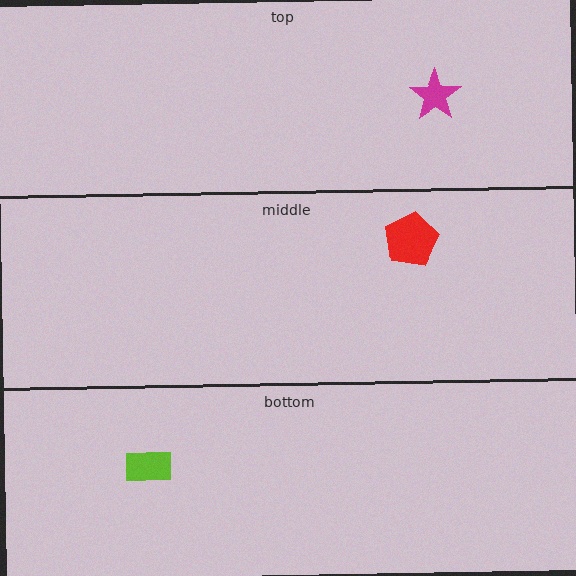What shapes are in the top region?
The magenta star.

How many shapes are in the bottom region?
1.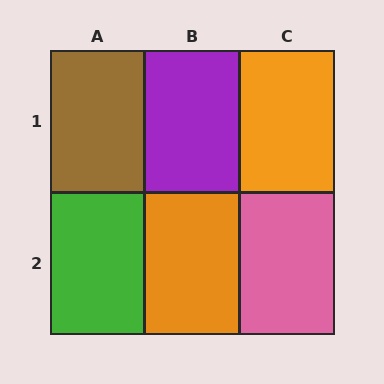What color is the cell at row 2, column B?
Orange.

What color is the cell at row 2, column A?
Green.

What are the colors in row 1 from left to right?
Brown, purple, orange.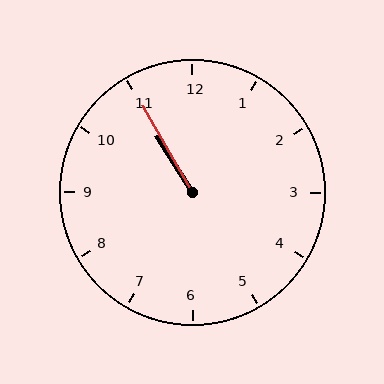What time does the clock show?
10:55.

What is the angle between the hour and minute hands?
Approximately 2 degrees.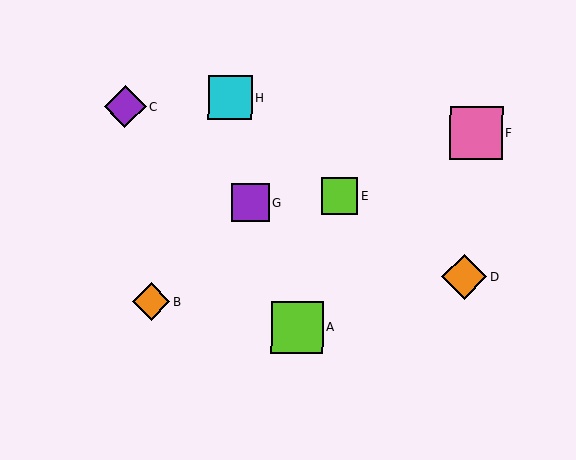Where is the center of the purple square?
The center of the purple square is at (251, 203).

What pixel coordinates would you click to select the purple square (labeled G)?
Click at (251, 203) to select the purple square G.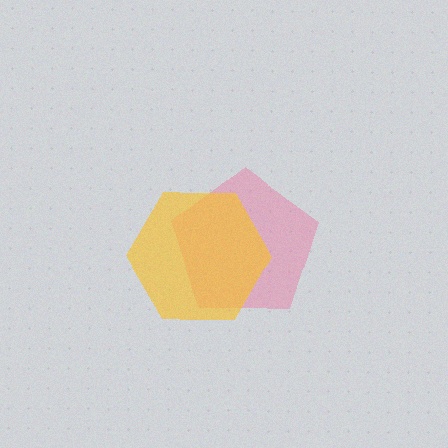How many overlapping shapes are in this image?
There are 2 overlapping shapes in the image.